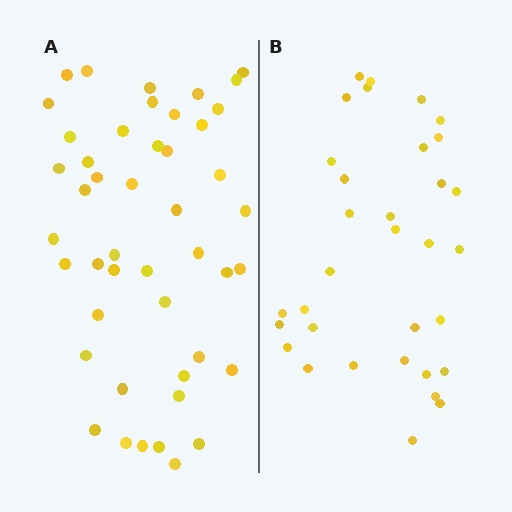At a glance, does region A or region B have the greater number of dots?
Region A (the left region) has more dots.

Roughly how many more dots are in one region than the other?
Region A has approximately 15 more dots than region B.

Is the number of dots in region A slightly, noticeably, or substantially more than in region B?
Region A has noticeably more, but not dramatically so. The ratio is roughly 1.4 to 1.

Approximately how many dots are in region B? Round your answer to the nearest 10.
About 30 dots. (The exact count is 33, which rounds to 30.)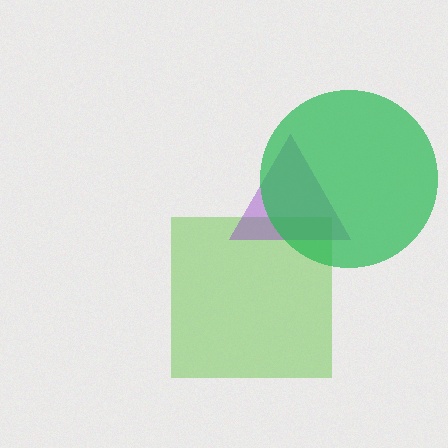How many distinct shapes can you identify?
There are 3 distinct shapes: a lime square, a purple triangle, a green circle.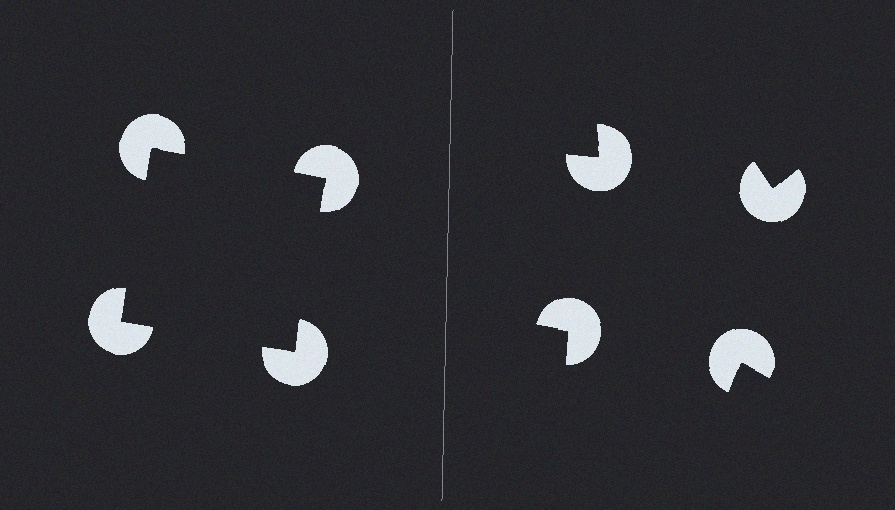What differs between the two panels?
The pac-man discs are positioned identically on both sides; only the wedge orientations differ. On the left they align to a square; on the right they are misaligned.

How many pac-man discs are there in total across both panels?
8 — 4 on each side.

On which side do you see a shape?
An illusory square appears on the left side. On the right side the wedge cuts are rotated, so no coherent shape forms.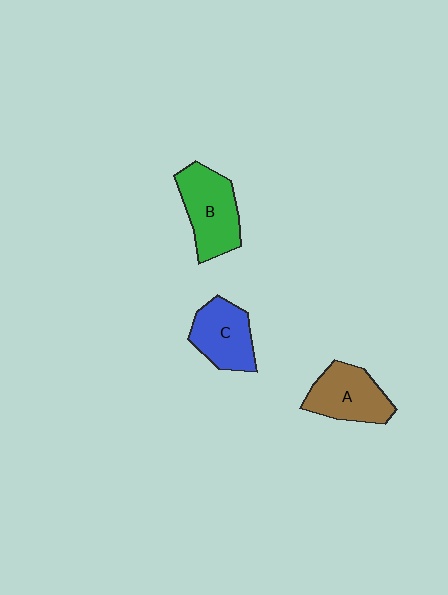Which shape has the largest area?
Shape B (green).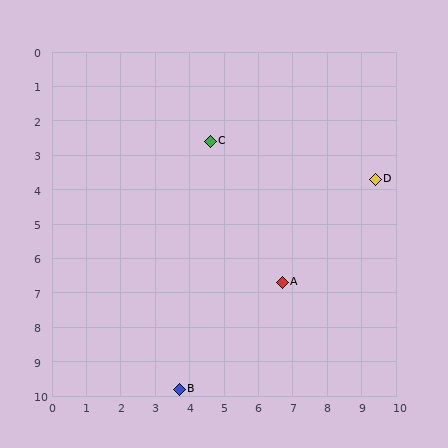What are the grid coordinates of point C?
Point C is at approximately (4.6, 2.6).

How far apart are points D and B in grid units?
Points D and B are about 8.3 grid units apart.